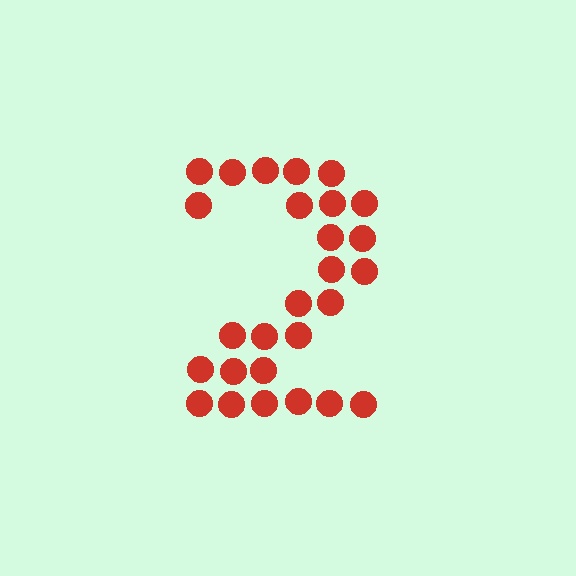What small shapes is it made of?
It is made of small circles.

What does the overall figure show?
The overall figure shows the digit 2.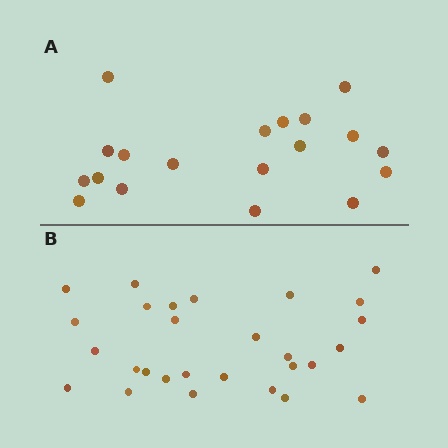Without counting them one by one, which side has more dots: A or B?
Region B (the bottom region) has more dots.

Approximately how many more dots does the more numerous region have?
Region B has roughly 8 or so more dots than region A.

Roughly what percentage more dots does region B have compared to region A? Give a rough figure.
About 45% more.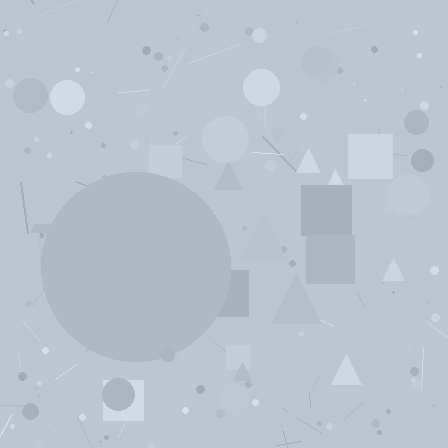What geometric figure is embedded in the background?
A circle is embedded in the background.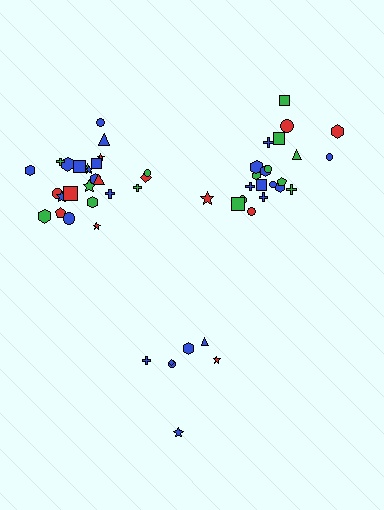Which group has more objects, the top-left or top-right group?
The top-left group.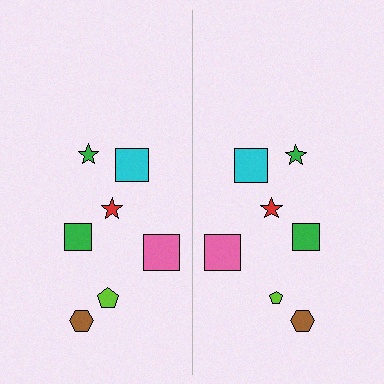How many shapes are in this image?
There are 14 shapes in this image.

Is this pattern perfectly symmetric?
No, the pattern is not perfectly symmetric. The lime pentagon on the right side has a different size than its mirror counterpart.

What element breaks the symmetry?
The lime pentagon on the right side has a different size than its mirror counterpart.